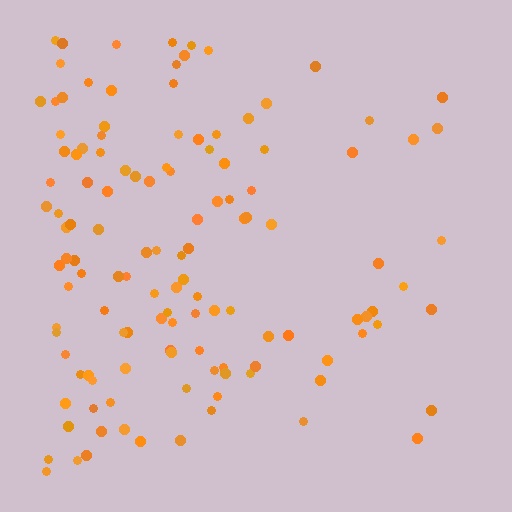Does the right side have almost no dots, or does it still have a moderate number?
Still a moderate number, just noticeably fewer than the left.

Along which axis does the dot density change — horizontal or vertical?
Horizontal.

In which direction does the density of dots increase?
From right to left, with the left side densest.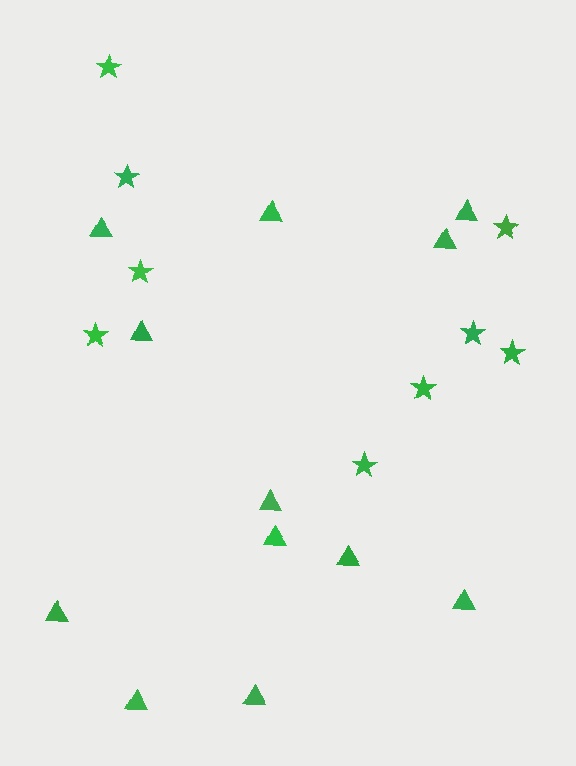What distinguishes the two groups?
There are 2 groups: one group of stars (9) and one group of triangles (12).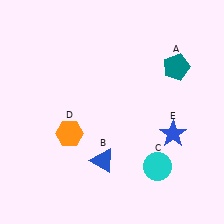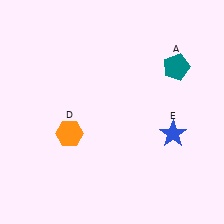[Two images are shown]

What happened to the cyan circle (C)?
The cyan circle (C) was removed in Image 2. It was in the bottom-right area of Image 1.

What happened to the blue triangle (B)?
The blue triangle (B) was removed in Image 2. It was in the bottom-left area of Image 1.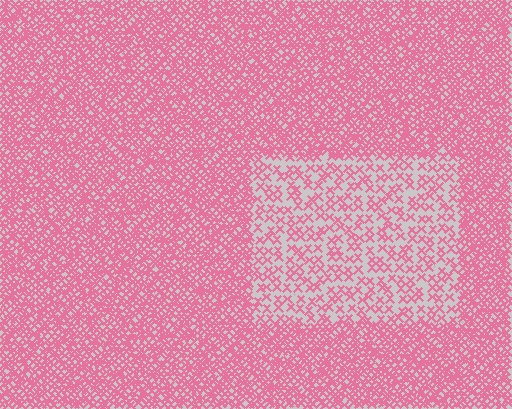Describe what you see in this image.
The image contains small pink elements arranged at two different densities. A rectangle-shaped region is visible where the elements are less densely packed than the surrounding area.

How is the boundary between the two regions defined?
The boundary is defined by a change in element density (approximately 2.5x ratio). All elements are the same color, size, and shape.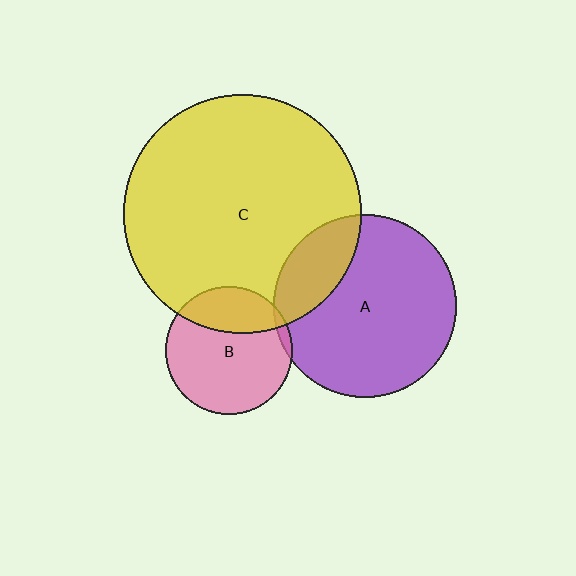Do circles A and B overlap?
Yes.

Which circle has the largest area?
Circle C (yellow).